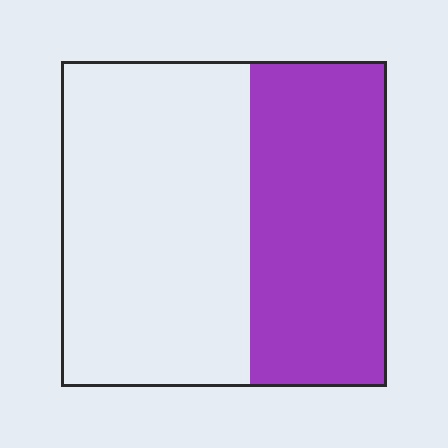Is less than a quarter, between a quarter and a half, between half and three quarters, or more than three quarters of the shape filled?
Between a quarter and a half.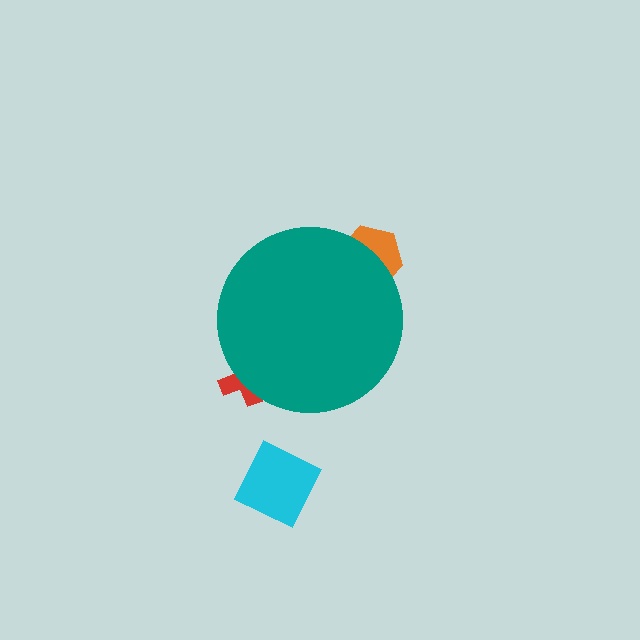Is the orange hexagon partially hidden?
Yes, the orange hexagon is partially hidden behind the teal circle.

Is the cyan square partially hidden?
No, the cyan square is fully visible.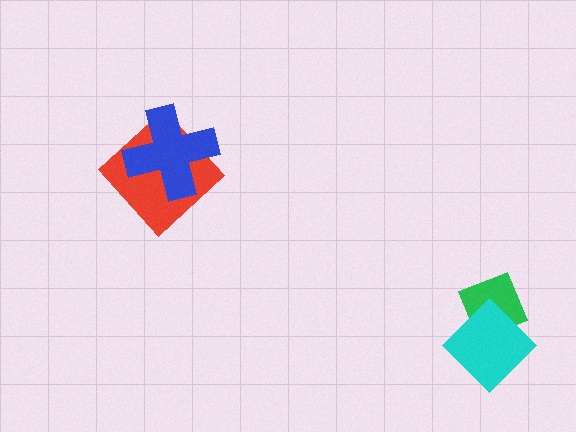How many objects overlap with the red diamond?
1 object overlaps with the red diamond.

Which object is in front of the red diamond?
The blue cross is in front of the red diamond.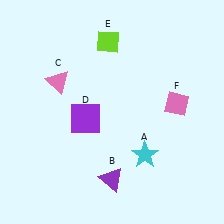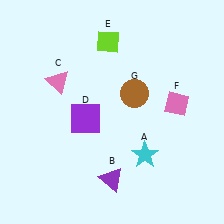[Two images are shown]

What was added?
A brown circle (G) was added in Image 2.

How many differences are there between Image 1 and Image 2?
There is 1 difference between the two images.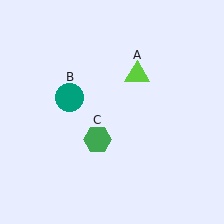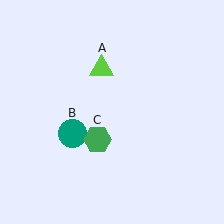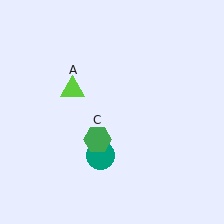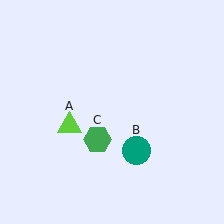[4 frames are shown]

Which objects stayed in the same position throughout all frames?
Green hexagon (object C) remained stationary.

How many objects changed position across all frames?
2 objects changed position: lime triangle (object A), teal circle (object B).